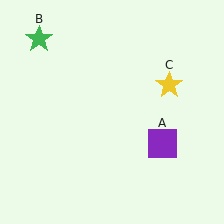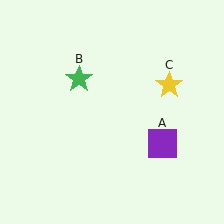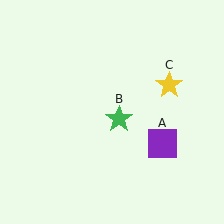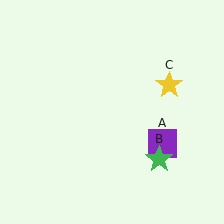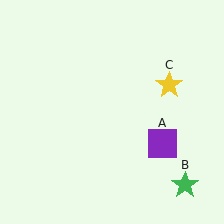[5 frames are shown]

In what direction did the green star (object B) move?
The green star (object B) moved down and to the right.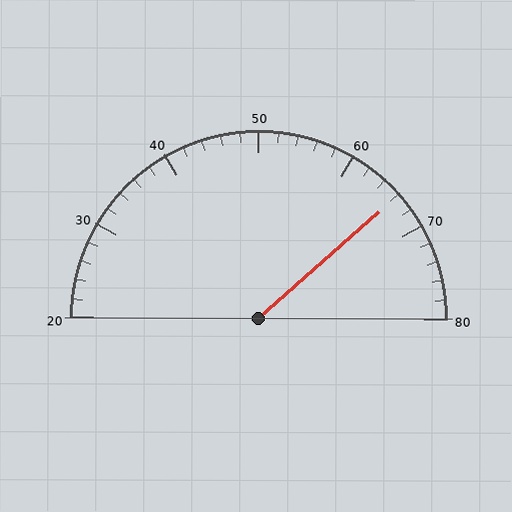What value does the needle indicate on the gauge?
The needle indicates approximately 66.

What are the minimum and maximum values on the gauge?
The gauge ranges from 20 to 80.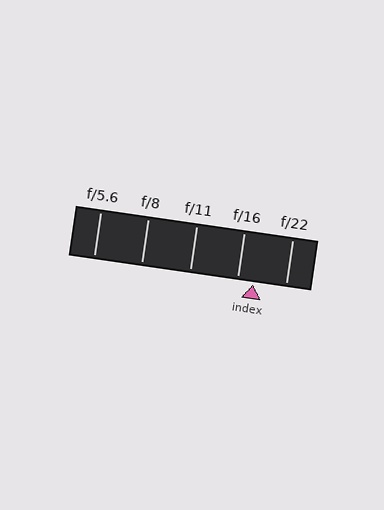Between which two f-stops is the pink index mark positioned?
The index mark is between f/16 and f/22.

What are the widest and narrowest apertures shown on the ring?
The widest aperture shown is f/5.6 and the narrowest is f/22.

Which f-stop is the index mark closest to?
The index mark is closest to f/16.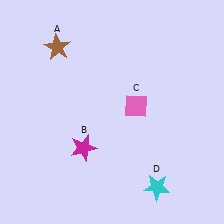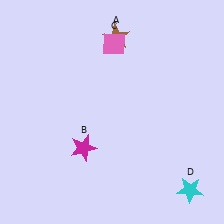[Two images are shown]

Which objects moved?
The objects that moved are: the brown star (A), the pink diamond (C), the cyan star (D).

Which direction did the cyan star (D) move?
The cyan star (D) moved right.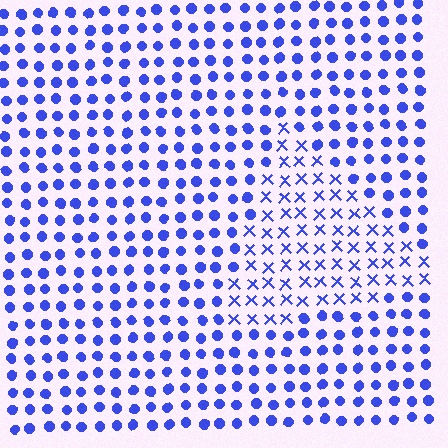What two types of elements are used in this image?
The image uses X marks inside the triangle region and circles outside it.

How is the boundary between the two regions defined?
The boundary is defined by a change in element shape: X marks inside vs. circles outside. All elements share the same color and spacing.